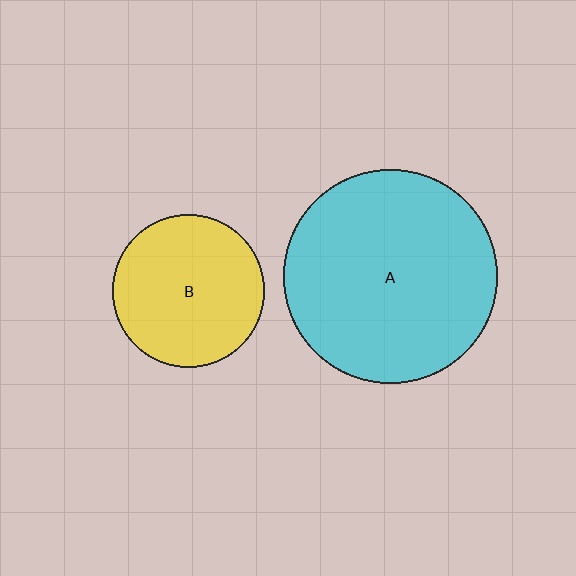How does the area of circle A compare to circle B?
Approximately 2.0 times.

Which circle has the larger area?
Circle A (cyan).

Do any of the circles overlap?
No, none of the circles overlap.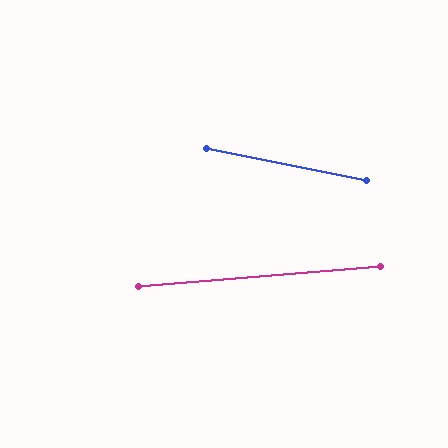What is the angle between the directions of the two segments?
Approximately 16 degrees.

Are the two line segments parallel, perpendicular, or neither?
Neither parallel nor perpendicular — they differ by about 16°.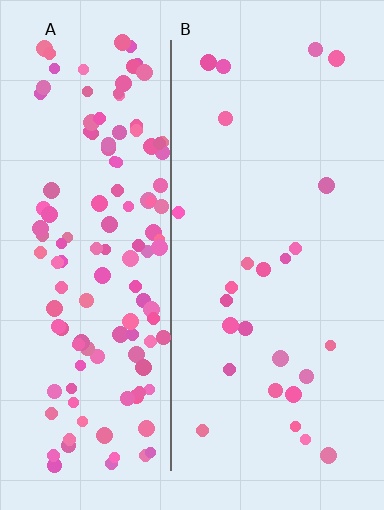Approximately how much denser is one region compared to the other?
Approximately 5.3× — region A over region B.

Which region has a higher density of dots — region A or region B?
A (the left).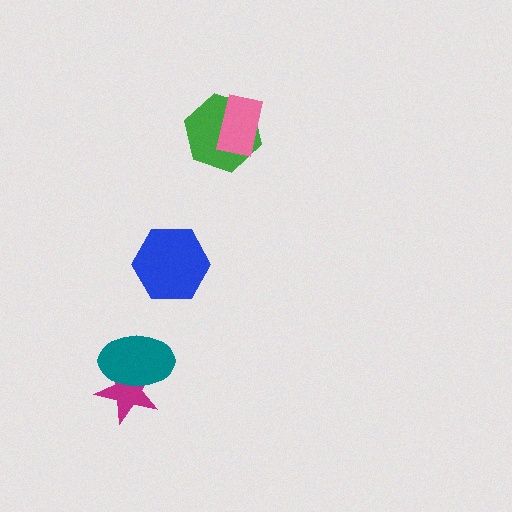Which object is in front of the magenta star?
The teal ellipse is in front of the magenta star.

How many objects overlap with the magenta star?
1 object overlaps with the magenta star.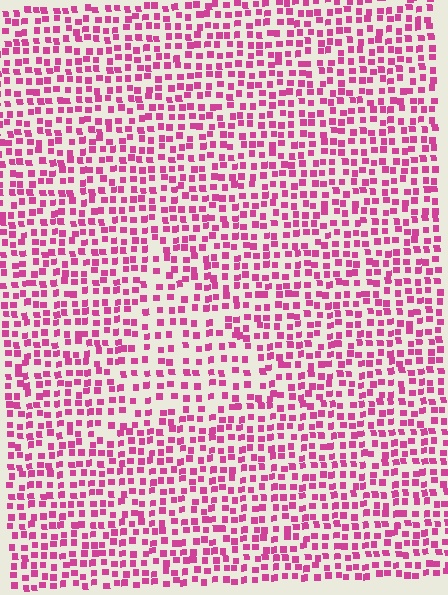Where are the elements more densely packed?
The elements are more densely packed outside the triangle boundary.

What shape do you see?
I see a triangle.